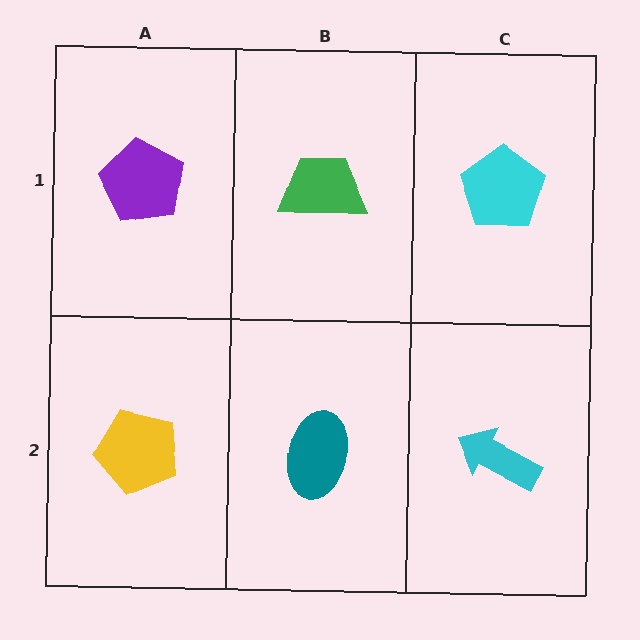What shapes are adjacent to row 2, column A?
A purple pentagon (row 1, column A), a teal ellipse (row 2, column B).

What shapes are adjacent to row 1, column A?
A yellow pentagon (row 2, column A), a green trapezoid (row 1, column B).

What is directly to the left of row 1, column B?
A purple pentagon.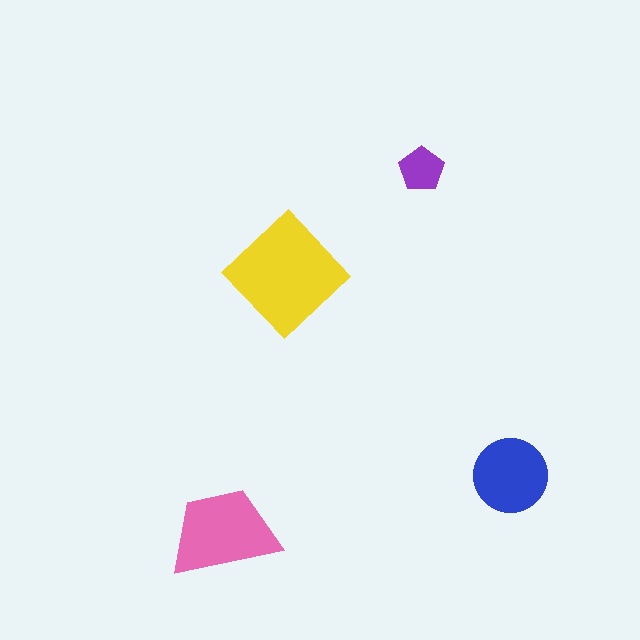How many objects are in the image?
There are 4 objects in the image.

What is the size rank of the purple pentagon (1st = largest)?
4th.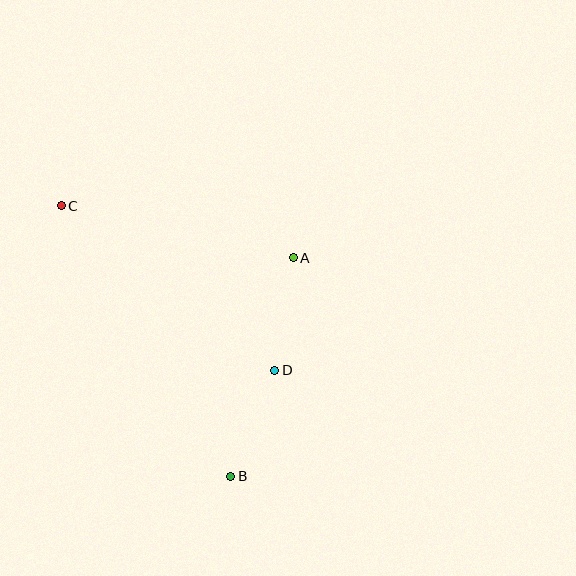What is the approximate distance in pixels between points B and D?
The distance between B and D is approximately 115 pixels.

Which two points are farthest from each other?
Points B and C are farthest from each other.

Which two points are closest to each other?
Points A and D are closest to each other.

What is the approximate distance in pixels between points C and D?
The distance between C and D is approximately 270 pixels.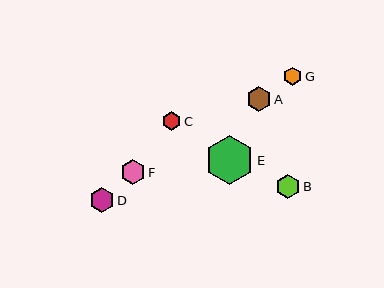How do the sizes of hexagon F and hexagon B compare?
Hexagon F and hexagon B are approximately the same size.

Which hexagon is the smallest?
Hexagon G is the smallest with a size of approximately 18 pixels.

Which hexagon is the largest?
Hexagon E is the largest with a size of approximately 49 pixels.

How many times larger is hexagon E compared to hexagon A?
Hexagon E is approximately 2.0 times the size of hexagon A.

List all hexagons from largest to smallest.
From largest to smallest: E, D, F, A, B, C, G.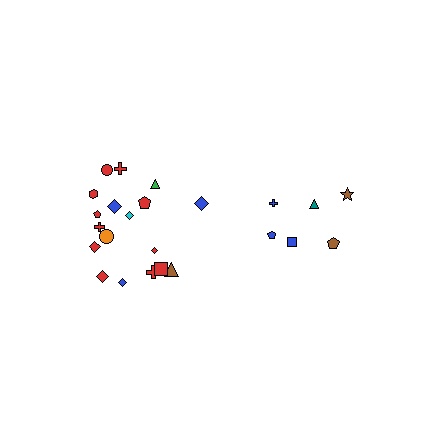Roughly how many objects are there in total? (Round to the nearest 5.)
Roughly 25 objects in total.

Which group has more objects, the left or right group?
The left group.